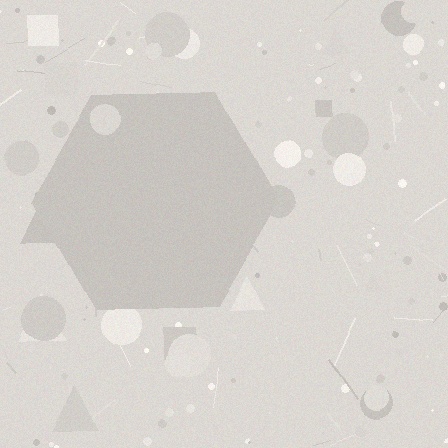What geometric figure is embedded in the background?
A hexagon is embedded in the background.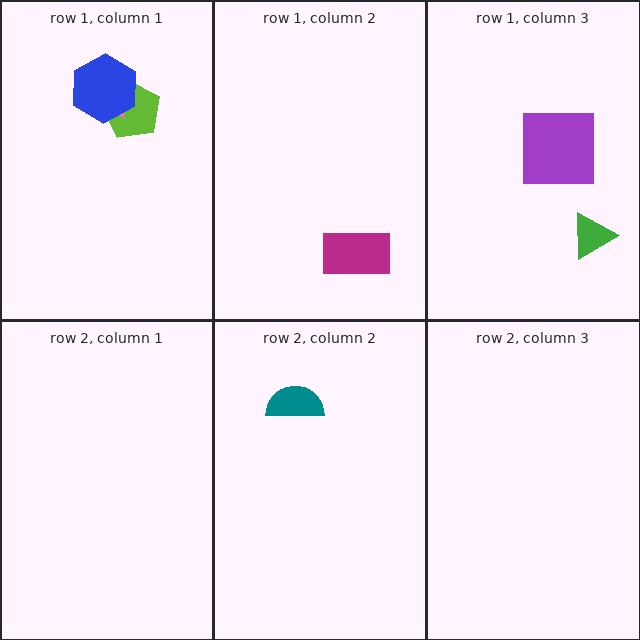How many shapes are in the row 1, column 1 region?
3.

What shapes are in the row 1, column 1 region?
The lime pentagon, the pink star, the blue hexagon.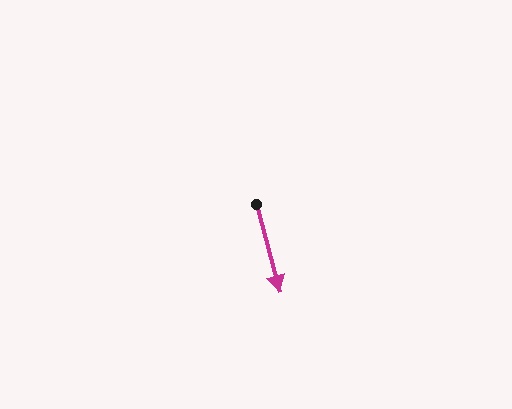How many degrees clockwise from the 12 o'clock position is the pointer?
Approximately 165 degrees.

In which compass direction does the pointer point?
South.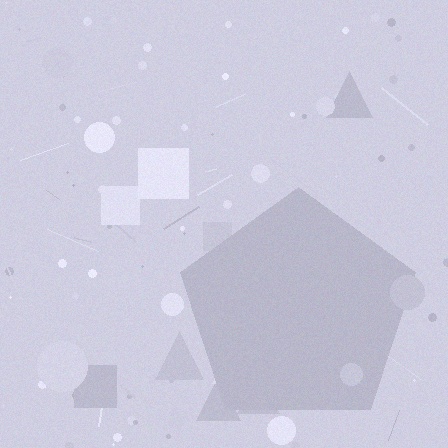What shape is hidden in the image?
A pentagon is hidden in the image.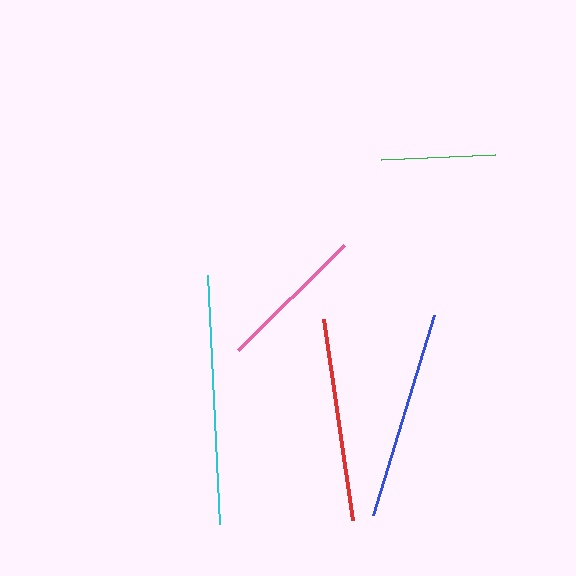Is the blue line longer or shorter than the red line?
The blue line is longer than the red line.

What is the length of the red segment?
The red segment is approximately 203 pixels long.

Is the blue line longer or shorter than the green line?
The blue line is longer than the green line.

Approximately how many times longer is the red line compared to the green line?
The red line is approximately 1.8 times the length of the green line.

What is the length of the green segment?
The green segment is approximately 114 pixels long.